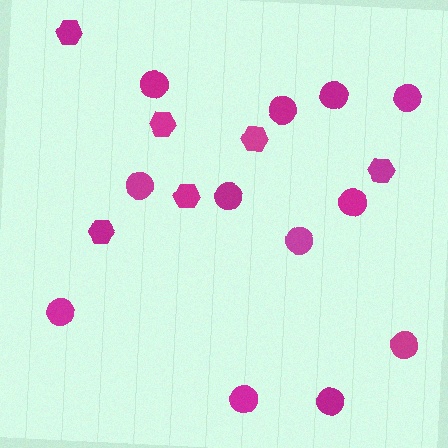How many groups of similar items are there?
There are 2 groups: one group of circles (12) and one group of hexagons (6).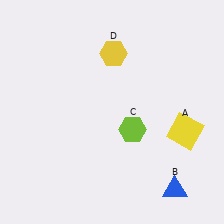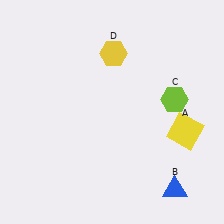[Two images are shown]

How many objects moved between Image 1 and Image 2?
1 object moved between the two images.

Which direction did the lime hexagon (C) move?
The lime hexagon (C) moved right.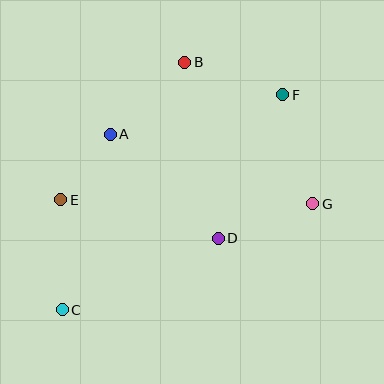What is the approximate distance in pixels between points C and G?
The distance between C and G is approximately 272 pixels.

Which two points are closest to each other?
Points A and E are closest to each other.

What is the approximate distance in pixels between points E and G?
The distance between E and G is approximately 252 pixels.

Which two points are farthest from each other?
Points C and F are farthest from each other.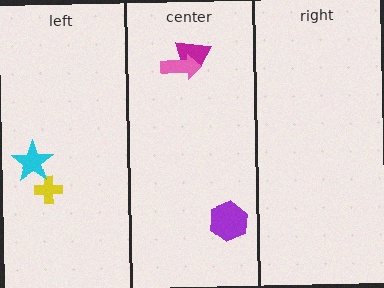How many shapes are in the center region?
3.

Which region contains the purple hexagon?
The center region.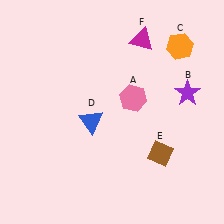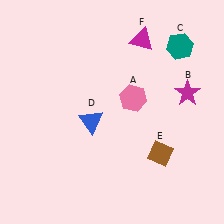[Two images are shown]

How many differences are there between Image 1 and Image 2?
There are 2 differences between the two images.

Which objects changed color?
B changed from purple to magenta. C changed from orange to teal.